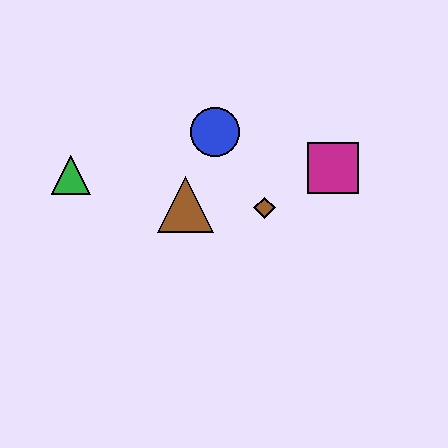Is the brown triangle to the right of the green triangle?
Yes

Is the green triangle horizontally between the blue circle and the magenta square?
No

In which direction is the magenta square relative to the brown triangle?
The magenta square is to the right of the brown triangle.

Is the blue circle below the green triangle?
No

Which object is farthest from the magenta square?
The green triangle is farthest from the magenta square.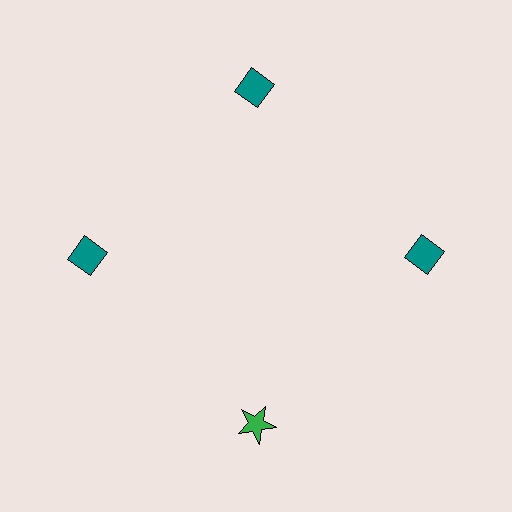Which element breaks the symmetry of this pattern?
The green star at roughly the 6 o'clock position breaks the symmetry. All other shapes are teal diamonds.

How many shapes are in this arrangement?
There are 4 shapes arranged in a ring pattern.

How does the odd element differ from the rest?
It differs in both color (green instead of teal) and shape (star instead of diamond).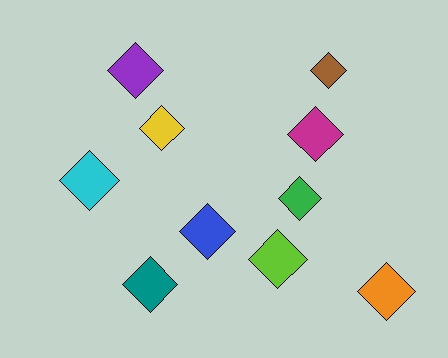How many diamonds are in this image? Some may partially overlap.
There are 10 diamonds.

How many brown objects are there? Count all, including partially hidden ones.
There is 1 brown object.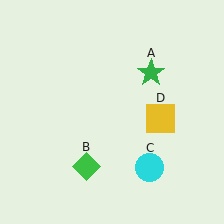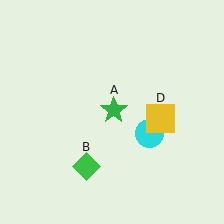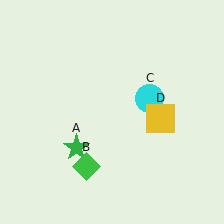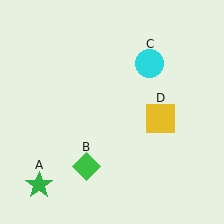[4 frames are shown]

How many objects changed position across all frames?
2 objects changed position: green star (object A), cyan circle (object C).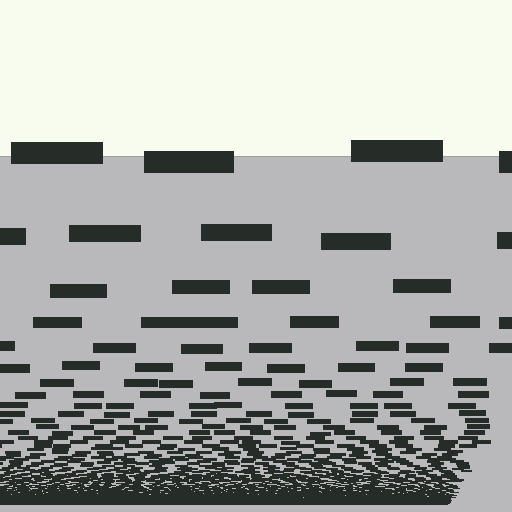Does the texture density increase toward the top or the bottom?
Density increases toward the bottom.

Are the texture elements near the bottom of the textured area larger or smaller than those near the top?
Smaller. The gradient is inverted — elements near the bottom are smaller and denser.